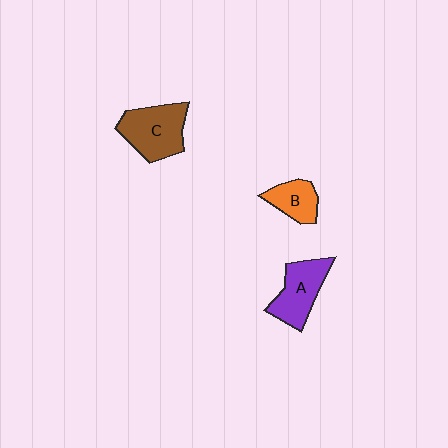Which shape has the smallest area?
Shape B (orange).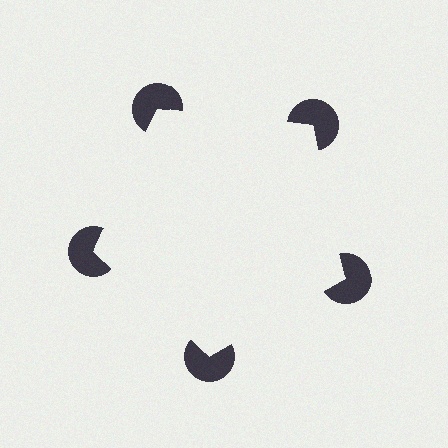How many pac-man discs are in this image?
There are 5 — one at each vertex of the illusory pentagon.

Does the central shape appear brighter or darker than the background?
It typically appears slightly brighter than the background, even though no actual brightness change is drawn.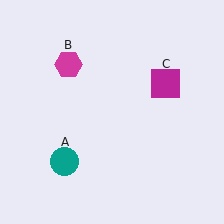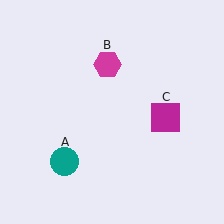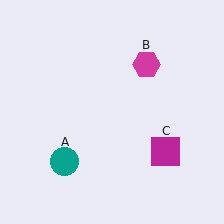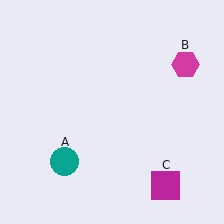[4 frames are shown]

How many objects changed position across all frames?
2 objects changed position: magenta hexagon (object B), magenta square (object C).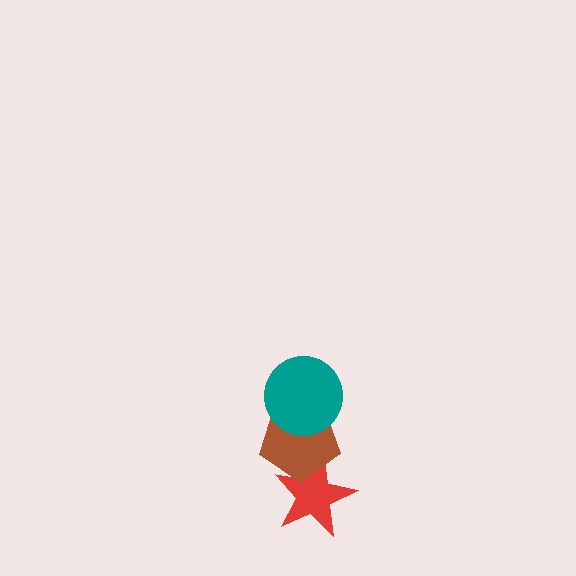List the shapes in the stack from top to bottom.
From top to bottom: the teal circle, the brown pentagon, the red star.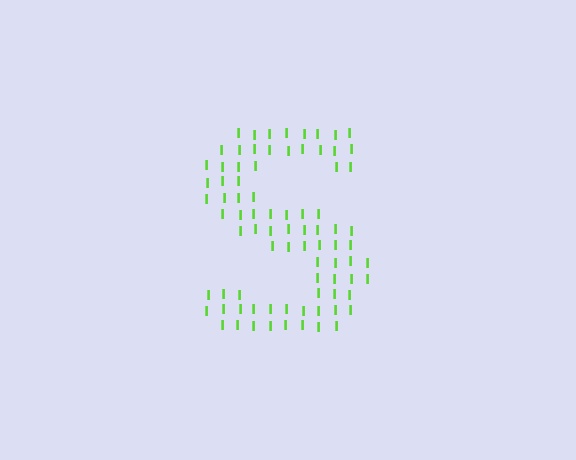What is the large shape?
The large shape is the letter S.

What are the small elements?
The small elements are letter I's.